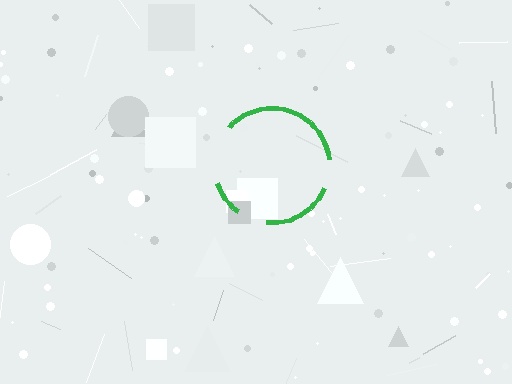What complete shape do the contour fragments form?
The contour fragments form a circle.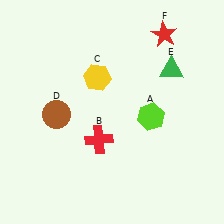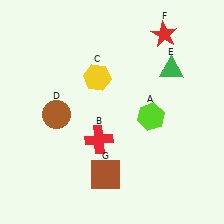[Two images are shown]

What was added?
A brown square (G) was added in Image 2.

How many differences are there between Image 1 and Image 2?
There is 1 difference between the two images.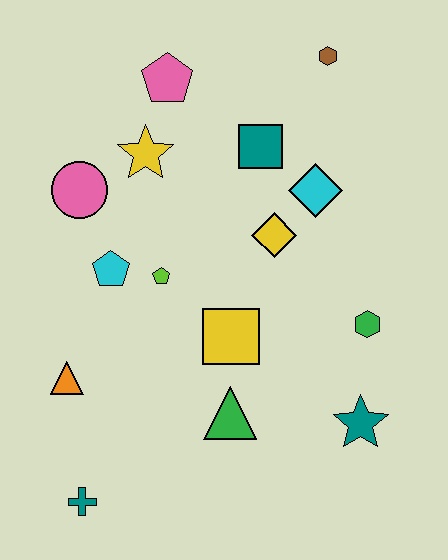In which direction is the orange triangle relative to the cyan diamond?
The orange triangle is to the left of the cyan diamond.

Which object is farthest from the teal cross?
The brown hexagon is farthest from the teal cross.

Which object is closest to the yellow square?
The green triangle is closest to the yellow square.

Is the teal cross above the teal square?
No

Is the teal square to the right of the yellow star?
Yes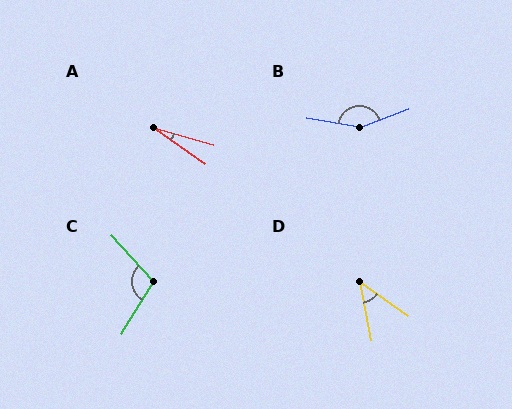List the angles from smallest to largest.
A (19°), D (44°), C (106°), B (150°).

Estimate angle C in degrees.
Approximately 106 degrees.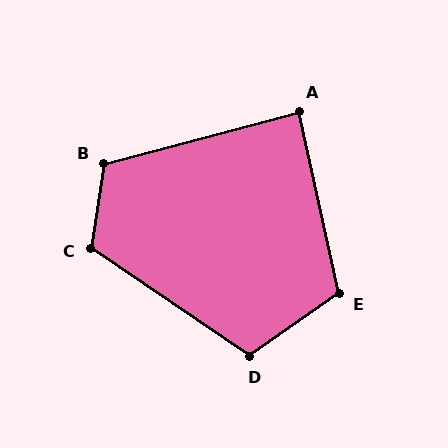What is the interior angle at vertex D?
Approximately 111 degrees (obtuse).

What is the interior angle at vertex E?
Approximately 112 degrees (obtuse).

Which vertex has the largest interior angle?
C, at approximately 116 degrees.